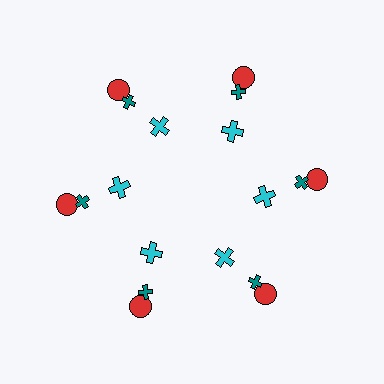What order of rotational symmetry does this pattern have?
This pattern has 6-fold rotational symmetry.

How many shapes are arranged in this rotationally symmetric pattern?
There are 18 shapes, arranged in 6 groups of 3.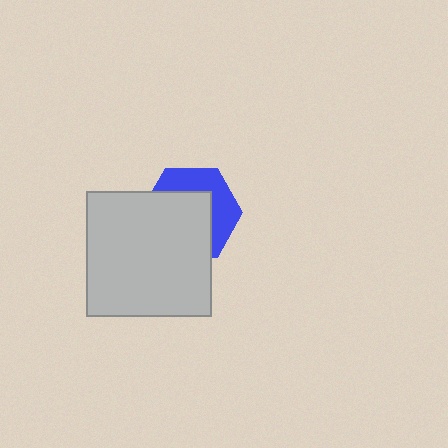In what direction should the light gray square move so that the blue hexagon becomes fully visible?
The light gray square should move toward the lower-left. That is the shortest direction to clear the overlap and leave the blue hexagon fully visible.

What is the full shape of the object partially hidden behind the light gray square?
The partially hidden object is a blue hexagon.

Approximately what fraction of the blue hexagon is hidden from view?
Roughly 58% of the blue hexagon is hidden behind the light gray square.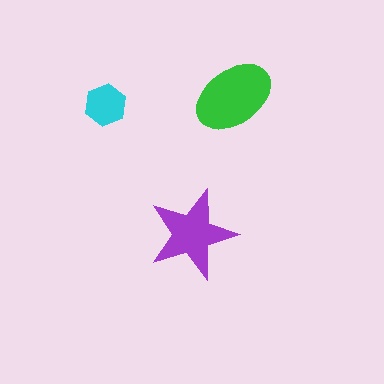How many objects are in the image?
There are 3 objects in the image.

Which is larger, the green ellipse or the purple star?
The green ellipse.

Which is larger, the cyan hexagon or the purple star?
The purple star.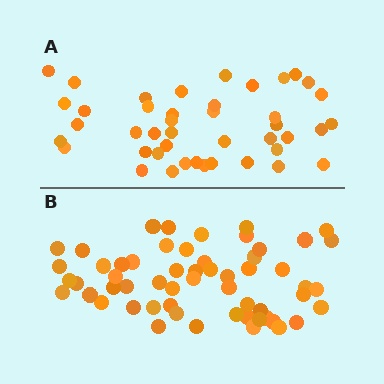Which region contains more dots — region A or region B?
Region B (the bottom region) has more dots.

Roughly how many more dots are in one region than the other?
Region B has approximately 15 more dots than region A.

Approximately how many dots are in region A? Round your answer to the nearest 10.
About 40 dots. (The exact count is 43, which rounds to 40.)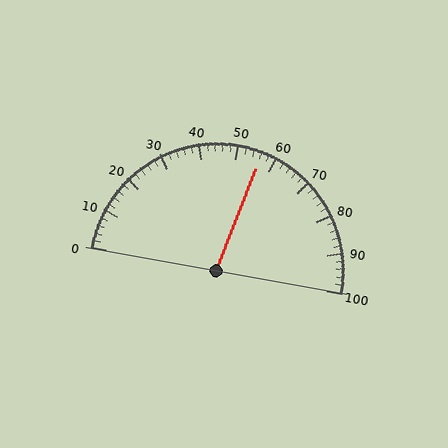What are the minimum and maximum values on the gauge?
The gauge ranges from 0 to 100.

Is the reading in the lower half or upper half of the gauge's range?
The reading is in the upper half of the range (0 to 100).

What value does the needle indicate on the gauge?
The needle indicates approximately 56.